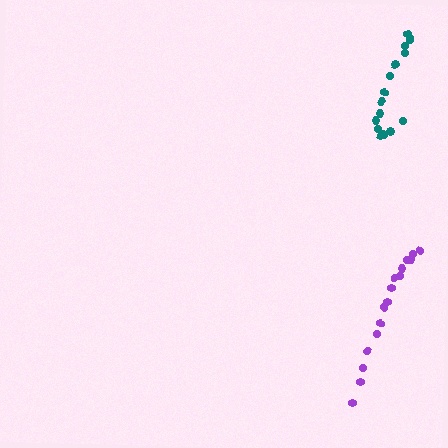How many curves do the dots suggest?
There are 2 distinct paths.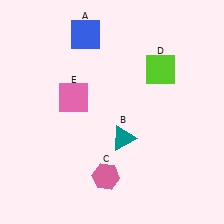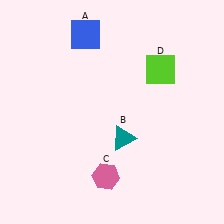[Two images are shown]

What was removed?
The pink square (E) was removed in Image 2.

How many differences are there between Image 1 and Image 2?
There is 1 difference between the two images.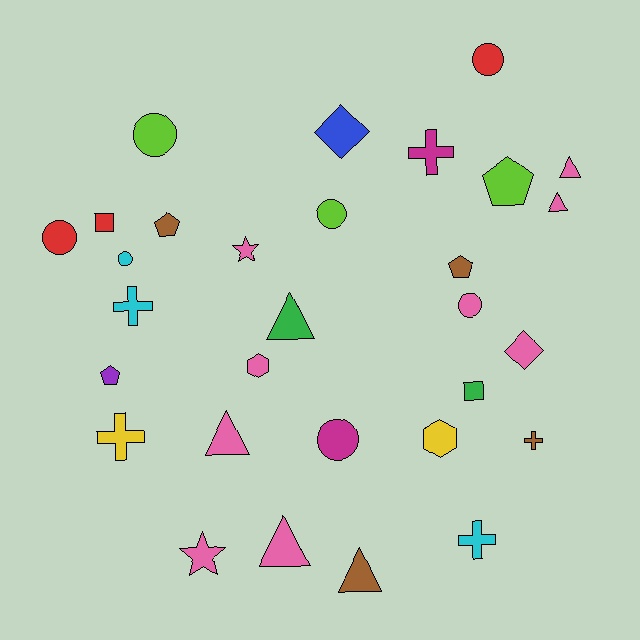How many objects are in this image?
There are 30 objects.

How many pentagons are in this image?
There are 4 pentagons.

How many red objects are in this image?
There are 3 red objects.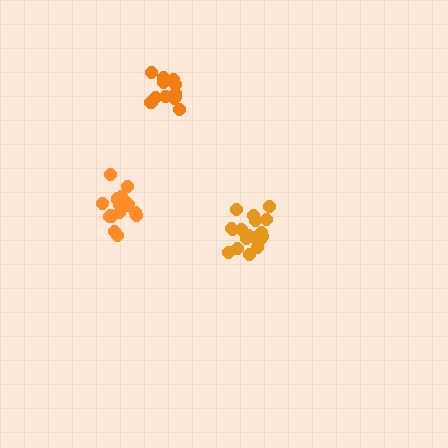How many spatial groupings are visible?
There are 3 spatial groupings.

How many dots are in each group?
Group 1: 13 dots, Group 2: 18 dots, Group 3: 17 dots (48 total).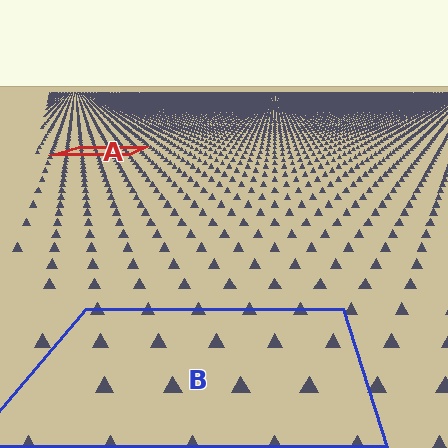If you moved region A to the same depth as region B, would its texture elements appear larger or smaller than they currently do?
They would appear larger. At a closer depth, the same texture elements are projected at a bigger on-screen size.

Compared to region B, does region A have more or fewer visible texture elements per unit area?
Region A has more texture elements per unit area — they are packed more densely because it is farther away.